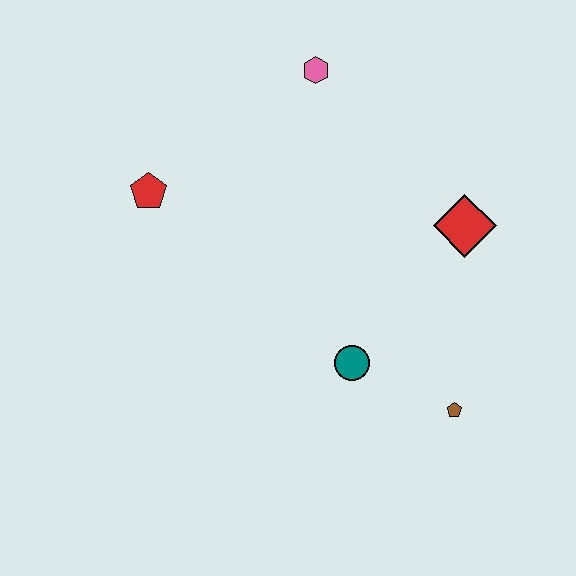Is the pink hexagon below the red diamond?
No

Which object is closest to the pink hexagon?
The red pentagon is closest to the pink hexagon.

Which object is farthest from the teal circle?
The pink hexagon is farthest from the teal circle.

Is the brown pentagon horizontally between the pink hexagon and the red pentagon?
No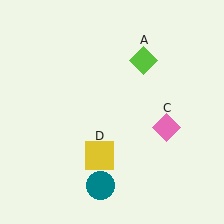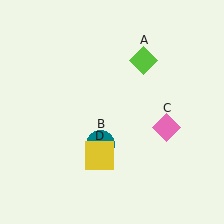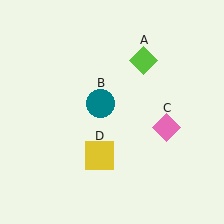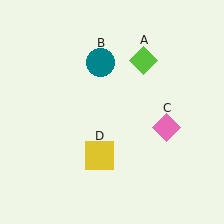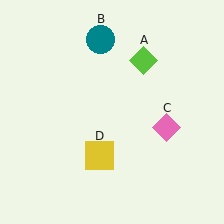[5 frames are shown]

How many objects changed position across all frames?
1 object changed position: teal circle (object B).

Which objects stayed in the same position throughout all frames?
Lime diamond (object A) and pink diamond (object C) and yellow square (object D) remained stationary.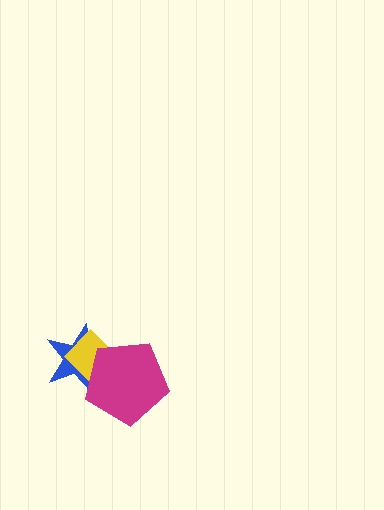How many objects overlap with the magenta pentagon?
2 objects overlap with the magenta pentagon.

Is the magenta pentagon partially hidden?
No, no other shape covers it.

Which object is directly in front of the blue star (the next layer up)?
The yellow diamond is directly in front of the blue star.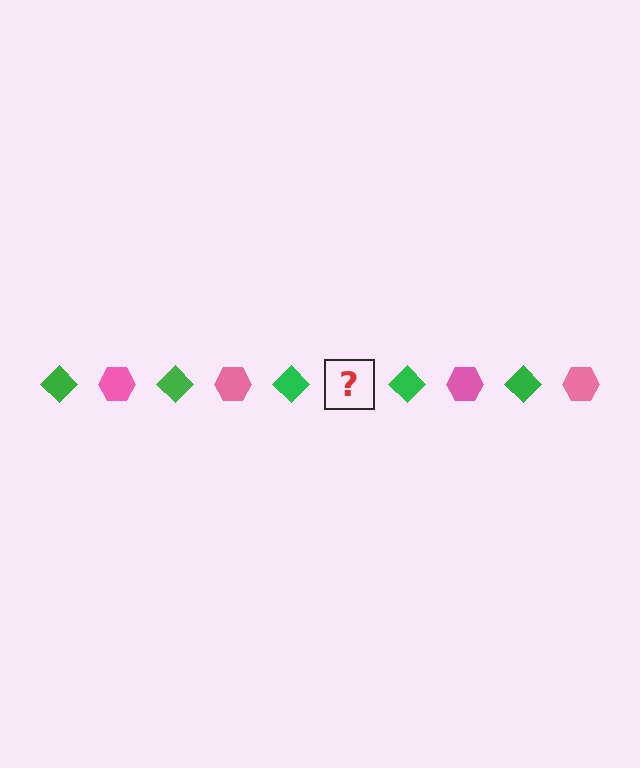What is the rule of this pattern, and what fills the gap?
The rule is that the pattern alternates between green diamond and pink hexagon. The gap should be filled with a pink hexagon.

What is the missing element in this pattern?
The missing element is a pink hexagon.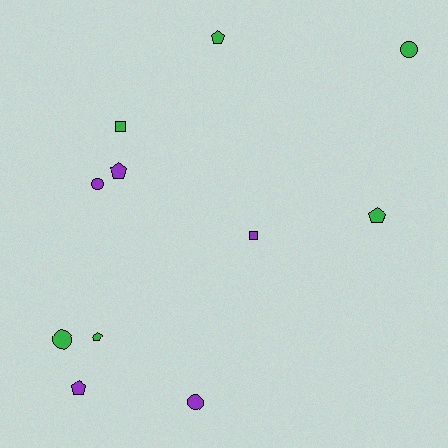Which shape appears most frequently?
Pentagon, with 5 objects.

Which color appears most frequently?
Green, with 6 objects.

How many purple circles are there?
There are 2 purple circles.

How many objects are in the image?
There are 11 objects.